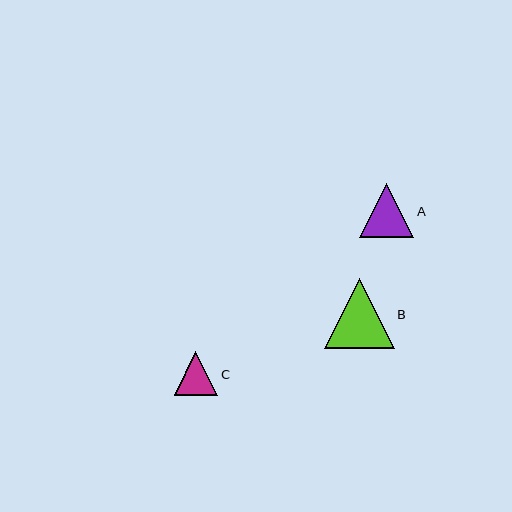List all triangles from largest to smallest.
From largest to smallest: B, A, C.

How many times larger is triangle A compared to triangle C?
Triangle A is approximately 1.2 times the size of triangle C.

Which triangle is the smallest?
Triangle C is the smallest with a size of approximately 44 pixels.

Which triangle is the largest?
Triangle B is the largest with a size of approximately 69 pixels.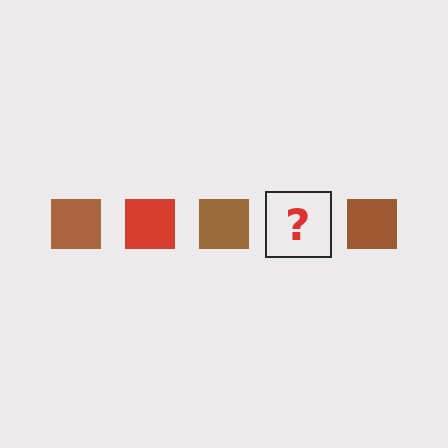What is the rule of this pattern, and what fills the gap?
The rule is that the pattern cycles through brown, red squares. The gap should be filled with a red square.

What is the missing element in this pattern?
The missing element is a red square.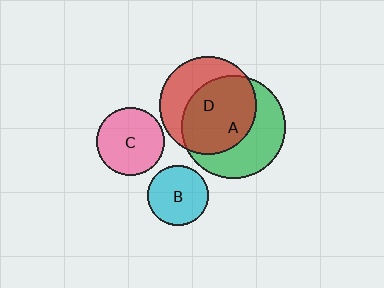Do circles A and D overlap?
Yes.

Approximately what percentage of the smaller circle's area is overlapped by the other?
Approximately 60%.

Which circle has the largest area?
Circle A (green).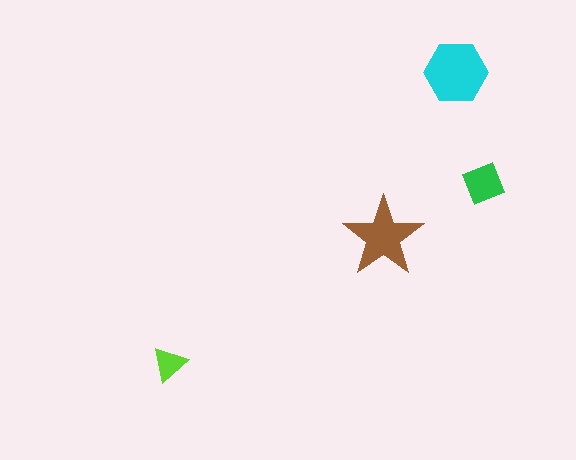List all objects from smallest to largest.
The lime triangle, the green square, the brown star, the cyan hexagon.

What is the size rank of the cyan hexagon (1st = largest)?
1st.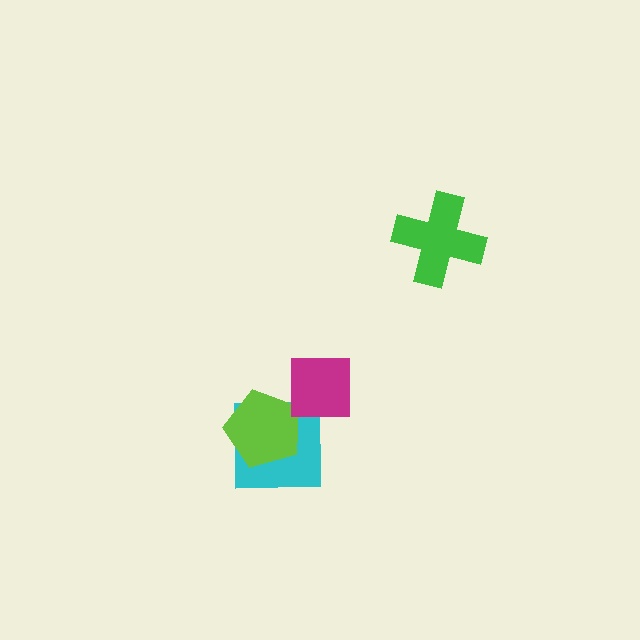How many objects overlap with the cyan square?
1 object overlaps with the cyan square.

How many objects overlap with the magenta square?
0 objects overlap with the magenta square.